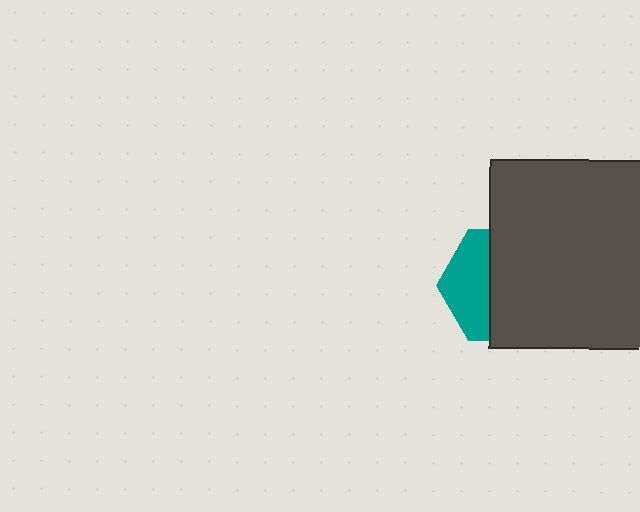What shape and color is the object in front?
The object in front is a dark gray square.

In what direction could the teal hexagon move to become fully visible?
The teal hexagon could move left. That would shift it out from behind the dark gray square entirely.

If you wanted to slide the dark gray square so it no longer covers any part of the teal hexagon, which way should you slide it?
Slide it right — that is the most direct way to separate the two shapes.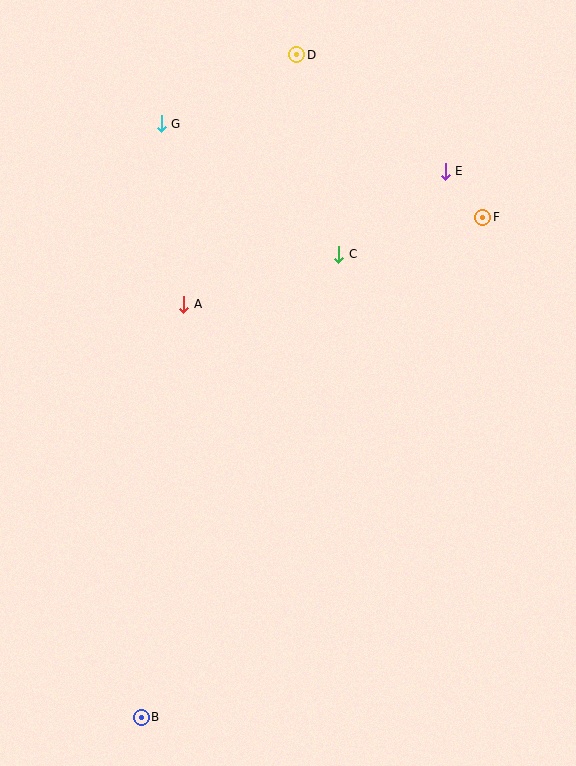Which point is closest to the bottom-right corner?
Point B is closest to the bottom-right corner.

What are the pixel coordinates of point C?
Point C is at (339, 254).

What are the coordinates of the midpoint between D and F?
The midpoint between D and F is at (390, 136).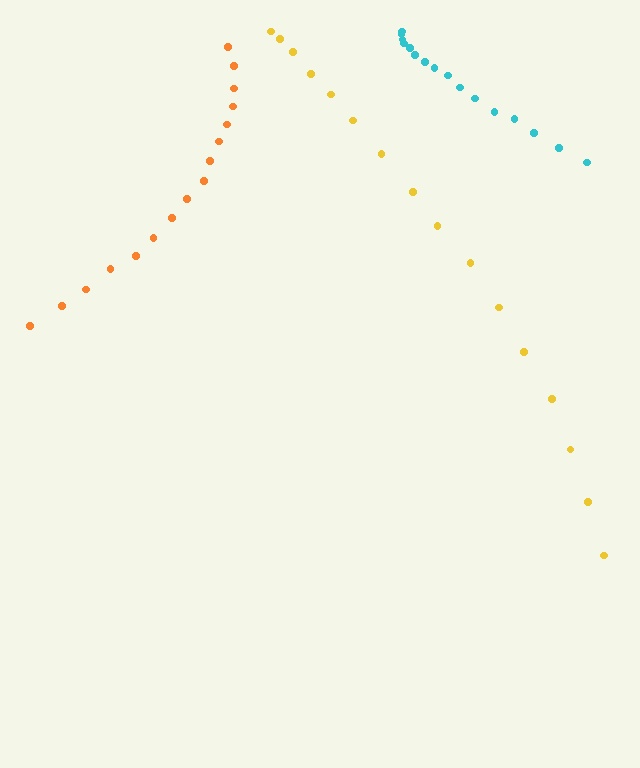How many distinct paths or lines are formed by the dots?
There are 3 distinct paths.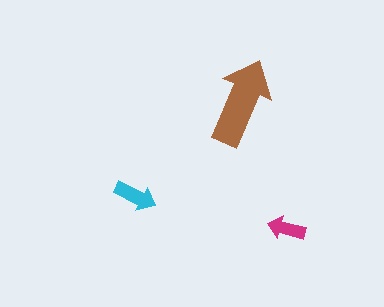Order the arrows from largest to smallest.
the brown one, the cyan one, the magenta one.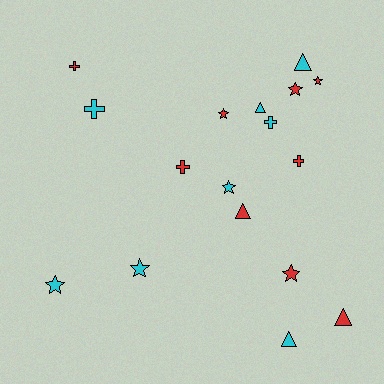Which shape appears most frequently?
Star, with 7 objects.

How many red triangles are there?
There are 2 red triangles.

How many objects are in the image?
There are 17 objects.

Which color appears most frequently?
Red, with 9 objects.